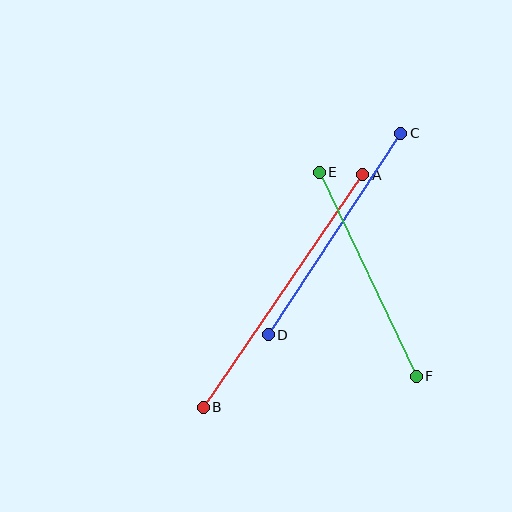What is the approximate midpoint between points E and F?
The midpoint is at approximately (368, 274) pixels.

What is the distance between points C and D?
The distance is approximately 241 pixels.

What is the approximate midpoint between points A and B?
The midpoint is at approximately (283, 291) pixels.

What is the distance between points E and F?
The distance is approximately 226 pixels.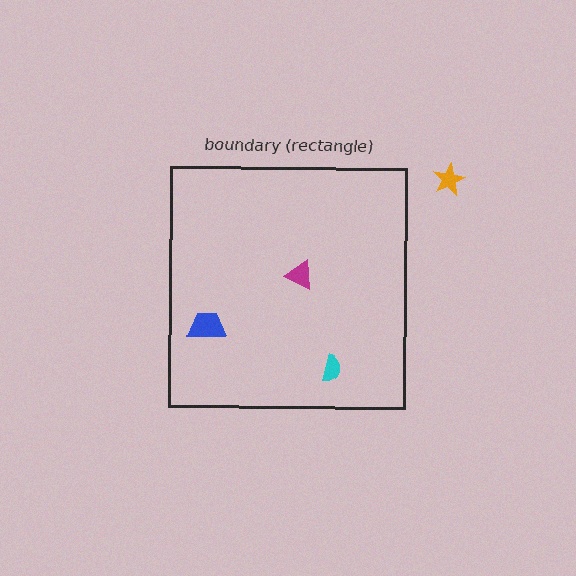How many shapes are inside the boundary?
3 inside, 1 outside.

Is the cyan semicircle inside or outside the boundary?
Inside.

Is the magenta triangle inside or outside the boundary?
Inside.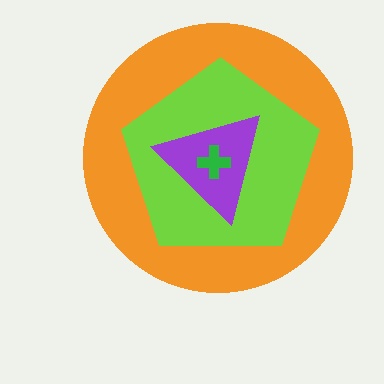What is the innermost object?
The green cross.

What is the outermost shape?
The orange circle.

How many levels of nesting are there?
4.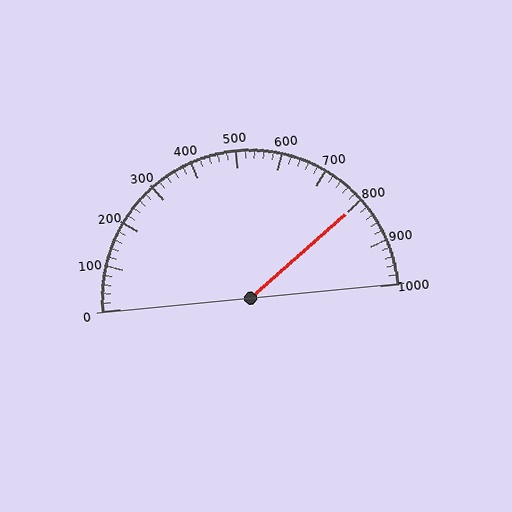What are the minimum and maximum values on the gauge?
The gauge ranges from 0 to 1000.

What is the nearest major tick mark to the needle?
The nearest major tick mark is 800.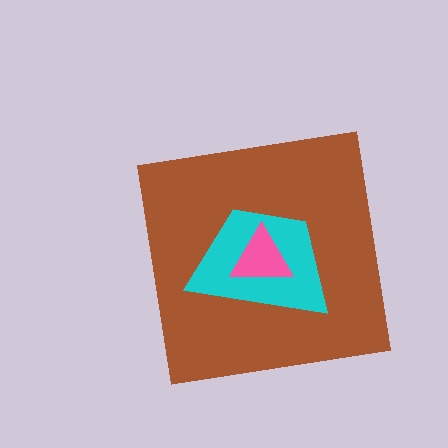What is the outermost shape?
The brown square.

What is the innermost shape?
The pink triangle.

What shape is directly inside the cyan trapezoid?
The pink triangle.